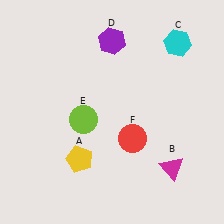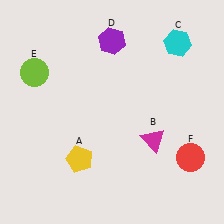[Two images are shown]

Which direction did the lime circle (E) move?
The lime circle (E) moved left.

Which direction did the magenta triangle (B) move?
The magenta triangle (B) moved up.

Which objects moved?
The objects that moved are: the magenta triangle (B), the lime circle (E), the red circle (F).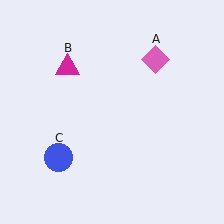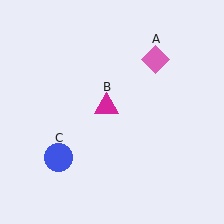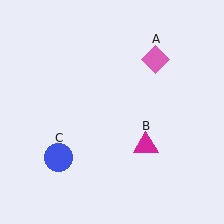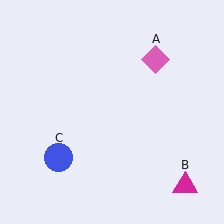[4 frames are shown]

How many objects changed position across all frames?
1 object changed position: magenta triangle (object B).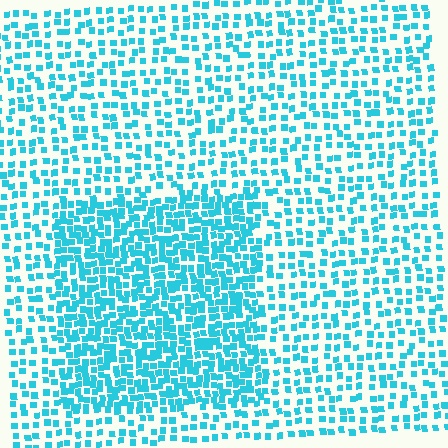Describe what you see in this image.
The image contains small cyan elements arranged at two different densities. A rectangle-shaped region is visible where the elements are more densely packed than the surrounding area.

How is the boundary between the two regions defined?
The boundary is defined by a change in element density (approximately 2.0x ratio). All elements are the same color, size, and shape.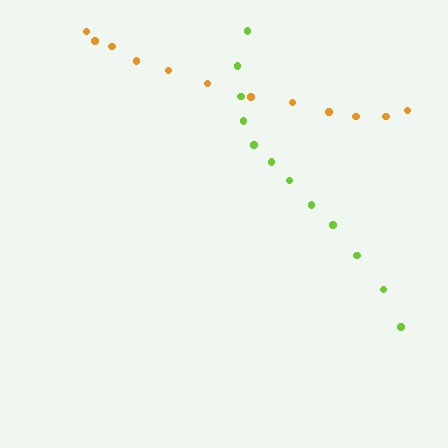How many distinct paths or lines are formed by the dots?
There are 2 distinct paths.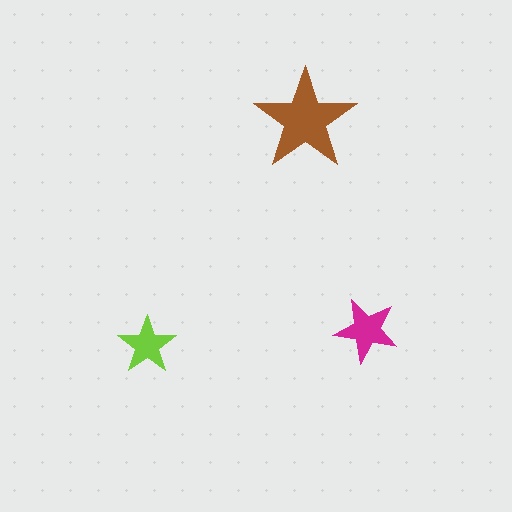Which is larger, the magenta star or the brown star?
The brown one.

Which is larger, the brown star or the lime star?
The brown one.